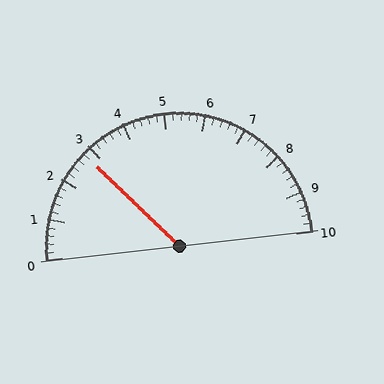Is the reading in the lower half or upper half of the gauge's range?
The reading is in the lower half of the range (0 to 10).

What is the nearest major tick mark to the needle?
The nearest major tick mark is 3.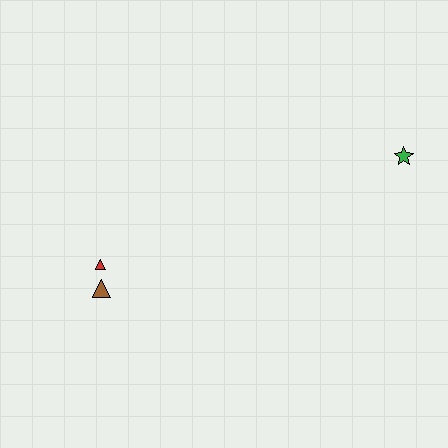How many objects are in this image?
There are 3 objects.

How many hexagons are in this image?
There are no hexagons.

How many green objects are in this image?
There is 1 green object.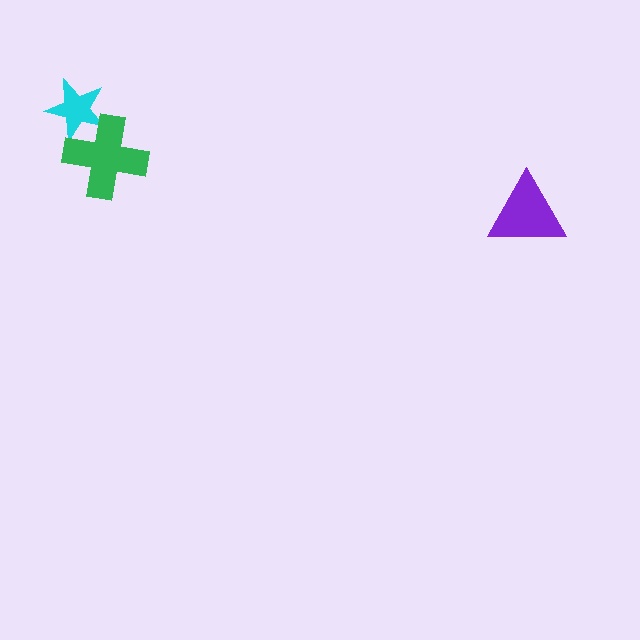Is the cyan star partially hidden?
Yes, it is partially covered by another shape.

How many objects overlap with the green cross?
1 object overlaps with the green cross.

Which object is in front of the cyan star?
The green cross is in front of the cyan star.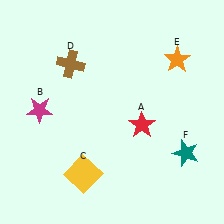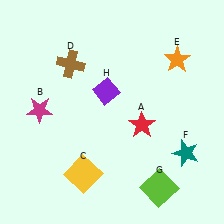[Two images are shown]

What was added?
A lime square (G), a purple diamond (H) were added in Image 2.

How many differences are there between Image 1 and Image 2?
There are 2 differences between the two images.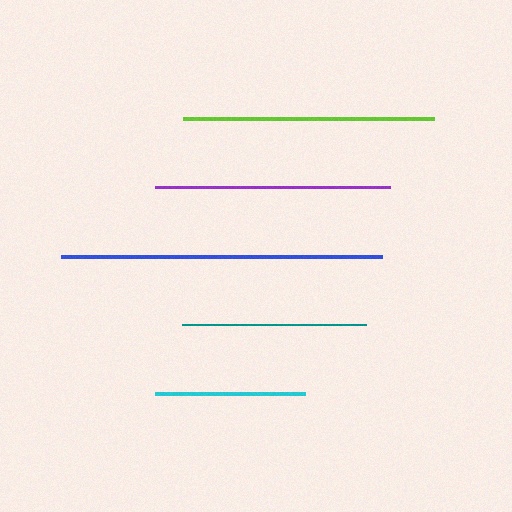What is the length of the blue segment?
The blue segment is approximately 321 pixels long.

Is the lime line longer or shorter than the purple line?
The lime line is longer than the purple line.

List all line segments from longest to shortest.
From longest to shortest: blue, lime, purple, teal, cyan.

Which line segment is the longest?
The blue line is the longest at approximately 321 pixels.